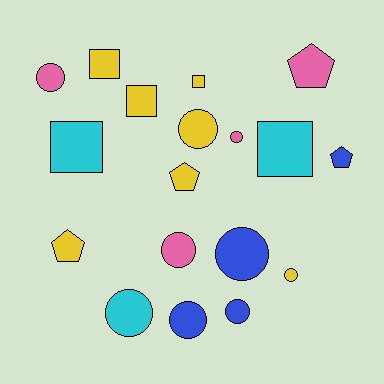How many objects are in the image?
There are 18 objects.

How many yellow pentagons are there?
There are 2 yellow pentagons.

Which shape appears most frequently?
Circle, with 9 objects.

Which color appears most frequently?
Yellow, with 7 objects.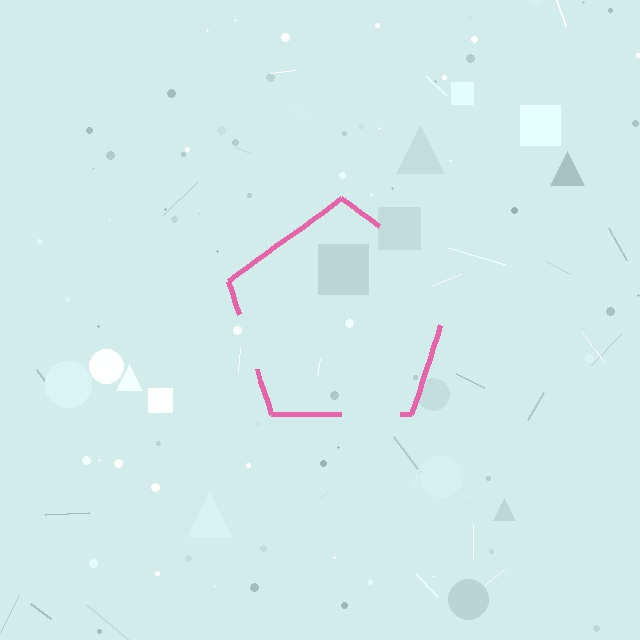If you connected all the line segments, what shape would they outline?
They would outline a pentagon.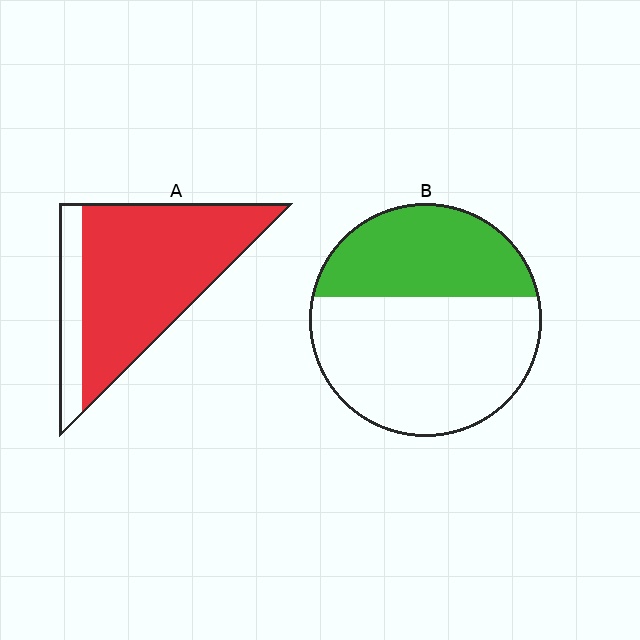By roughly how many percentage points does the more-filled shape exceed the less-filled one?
By roughly 45 percentage points (A over B).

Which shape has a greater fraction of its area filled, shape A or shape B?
Shape A.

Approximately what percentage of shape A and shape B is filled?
A is approximately 80% and B is approximately 40%.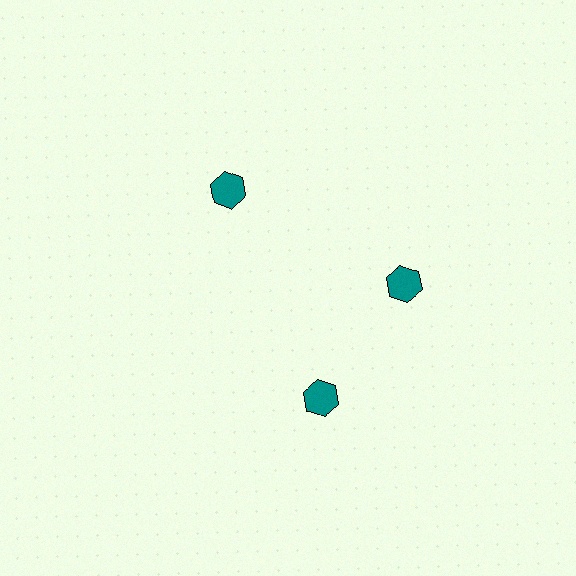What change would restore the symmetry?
The symmetry would be restored by rotating it back into even spacing with its neighbors so that all 3 hexagons sit at equal angles and equal distance from the center.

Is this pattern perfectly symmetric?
No. The 3 teal hexagons are arranged in a ring, but one element near the 7 o'clock position is rotated out of alignment along the ring, breaking the 3-fold rotational symmetry.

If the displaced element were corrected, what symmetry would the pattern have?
It would have 3-fold rotational symmetry — the pattern would map onto itself every 120 degrees.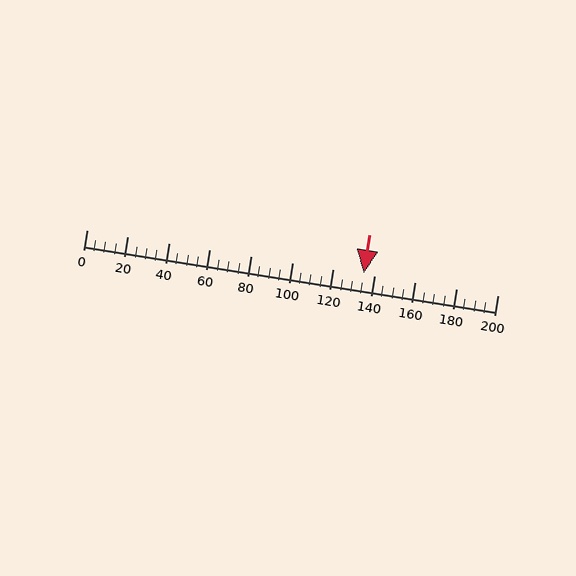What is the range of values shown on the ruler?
The ruler shows values from 0 to 200.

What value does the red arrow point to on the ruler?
The red arrow points to approximately 135.